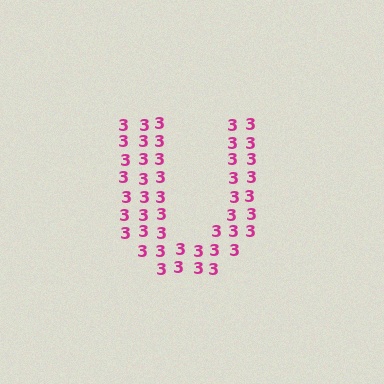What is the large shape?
The large shape is the letter U.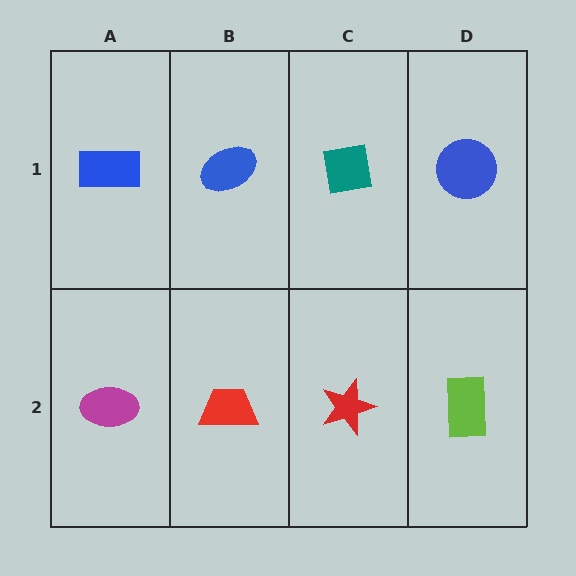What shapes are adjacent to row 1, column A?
A magenta ellipse (row 2, column A), a blue ellipse (row 1, column B).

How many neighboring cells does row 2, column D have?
2.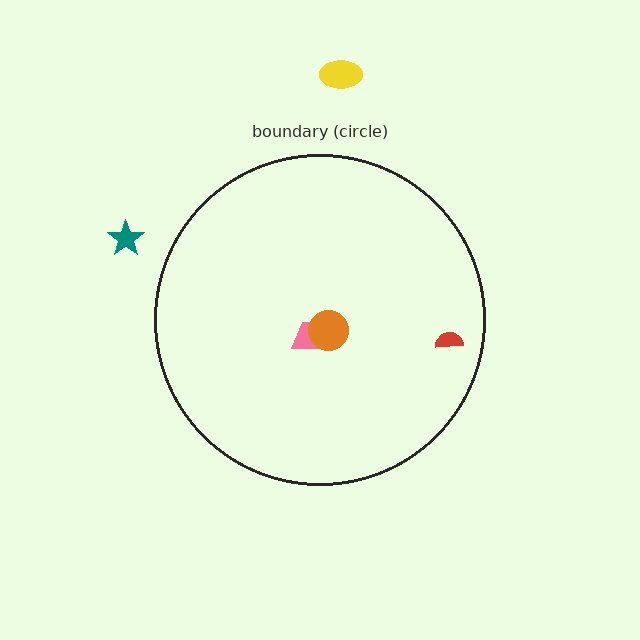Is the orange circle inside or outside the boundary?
Inside.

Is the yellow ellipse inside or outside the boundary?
Outside.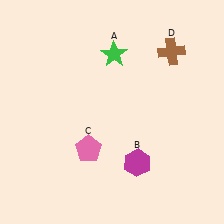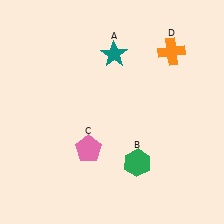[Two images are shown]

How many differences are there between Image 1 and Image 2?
There are 3 differences between the two images.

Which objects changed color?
A changed from green to teal. B changed from magenta to green. D changed from brown to orange.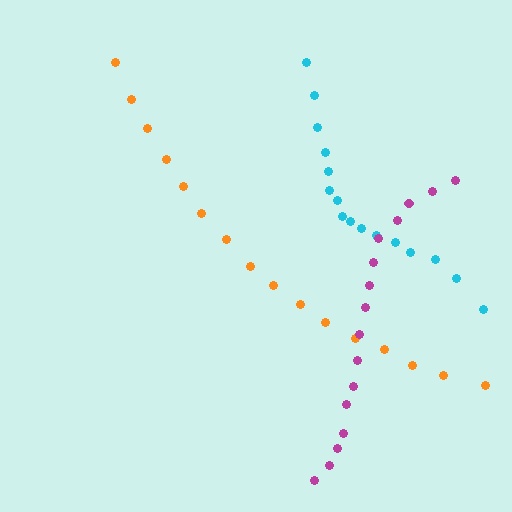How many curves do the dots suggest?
There are 3 distinct paths.